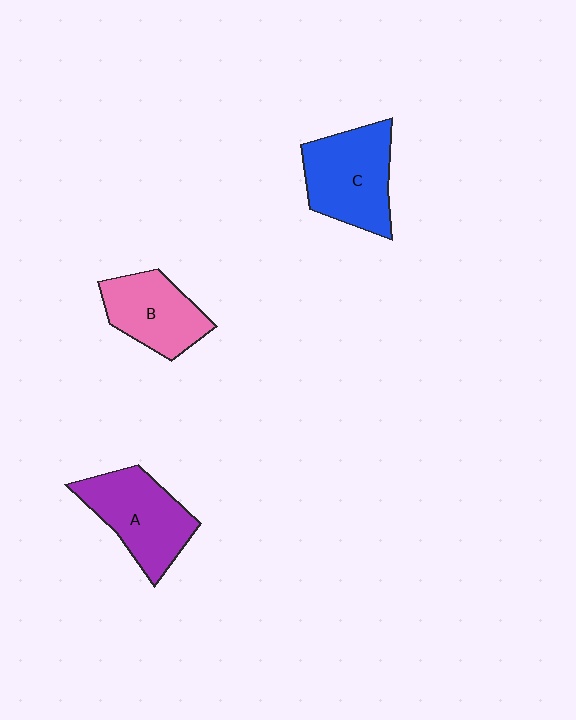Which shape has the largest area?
Shape C (blue).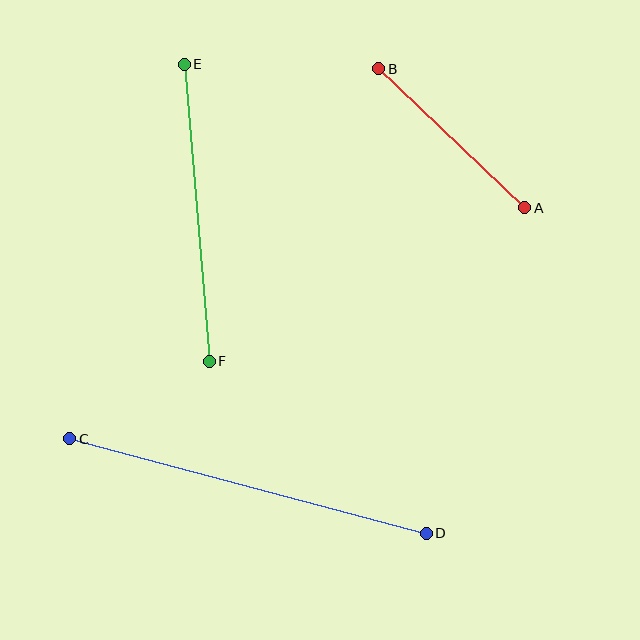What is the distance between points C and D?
The distance is approximately 369 pixels.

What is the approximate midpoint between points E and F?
The midpoint is at approximately (197, 213) pixels.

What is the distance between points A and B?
The distance is approximately 202 pixels.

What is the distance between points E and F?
The distance is approximately 298 pixels.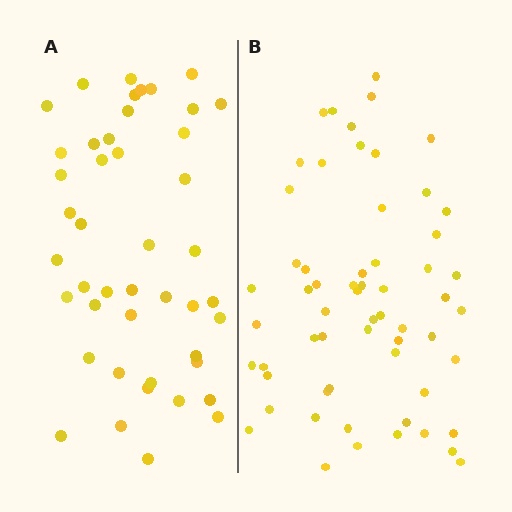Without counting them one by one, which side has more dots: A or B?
Region B (the right region) has more dots.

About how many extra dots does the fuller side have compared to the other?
Region B has approximately 15 more dots than region A.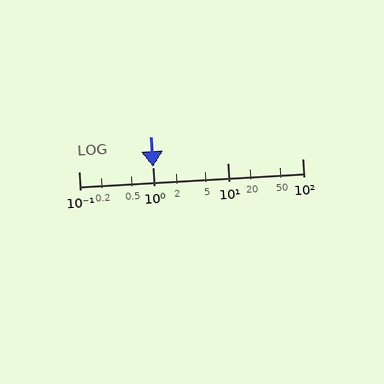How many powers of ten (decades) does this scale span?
The scale spans 3 decades, from 0.1 to 100.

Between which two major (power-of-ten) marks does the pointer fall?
The pointer is between 1 and 10.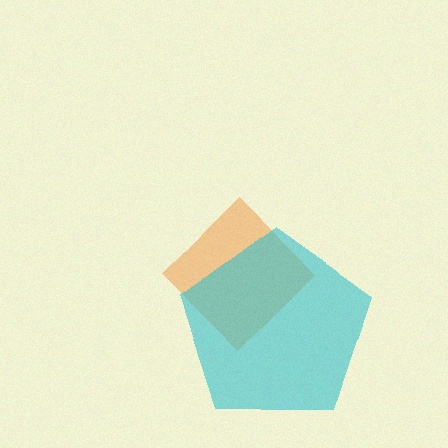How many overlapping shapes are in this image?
There are 2 overlapping shapes in the image.